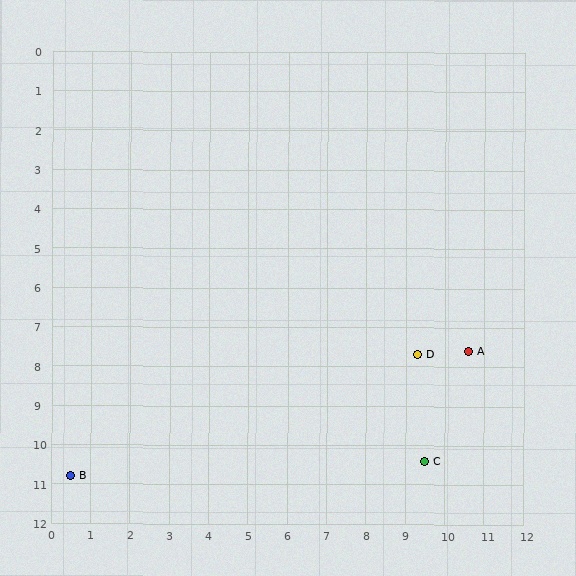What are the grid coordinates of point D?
Point D is at approximately (9.3, 7.7).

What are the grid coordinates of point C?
Point C is at approximately (9.5, 10.4).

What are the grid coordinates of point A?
Point A is at approximately (10.6, 7.6).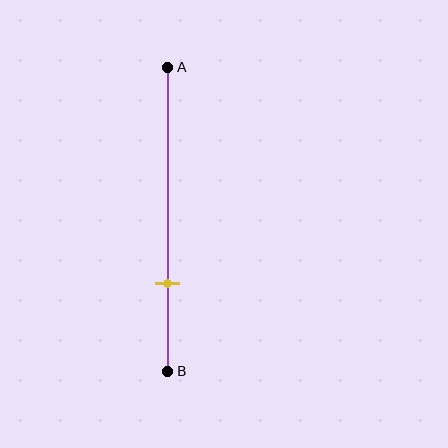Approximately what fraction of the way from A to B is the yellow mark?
The yellow mark is approximately 70% of the way from A to B.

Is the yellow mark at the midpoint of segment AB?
No, the mark is at about 70% from A, not at the 50% midpoint.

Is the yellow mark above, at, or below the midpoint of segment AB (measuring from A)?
The yellow mark is below the midpoint of segment AB.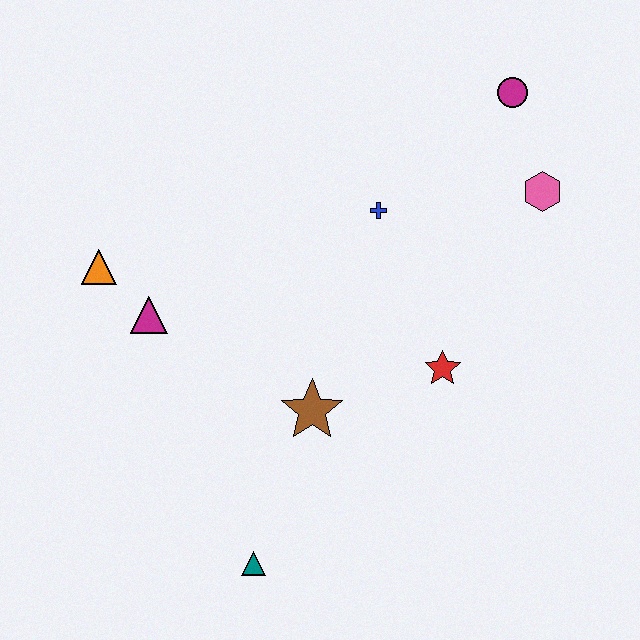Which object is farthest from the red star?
The orange triangle is farthest from the red star.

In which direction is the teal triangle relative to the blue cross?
The teal triangle is below the blue cross.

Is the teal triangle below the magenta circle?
Yes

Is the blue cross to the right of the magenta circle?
No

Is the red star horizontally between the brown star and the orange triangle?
No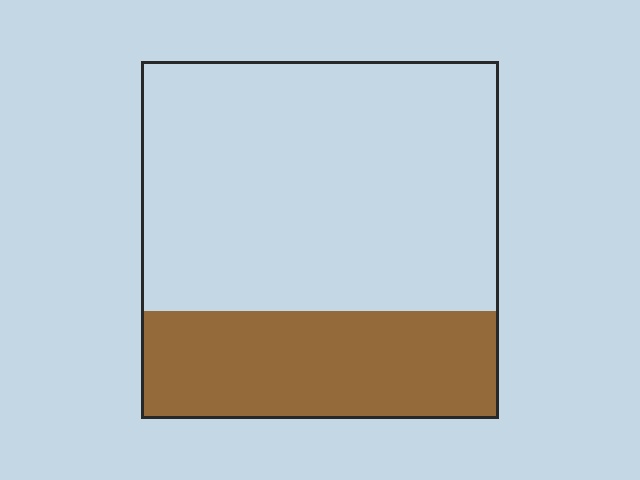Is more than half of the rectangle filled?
No.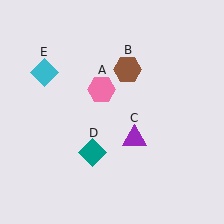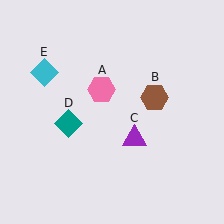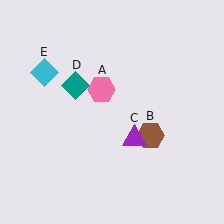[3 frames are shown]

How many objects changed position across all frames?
2 objects changed position: brown hexagon (object B), teal diamond (object D).